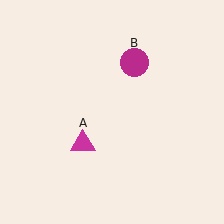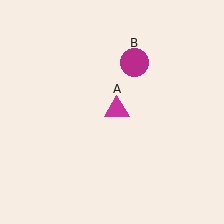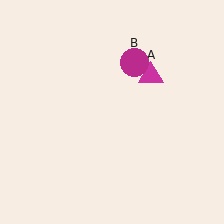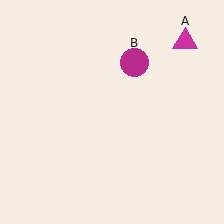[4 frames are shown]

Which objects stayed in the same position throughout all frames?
Magenta circle (object B) remained stationary.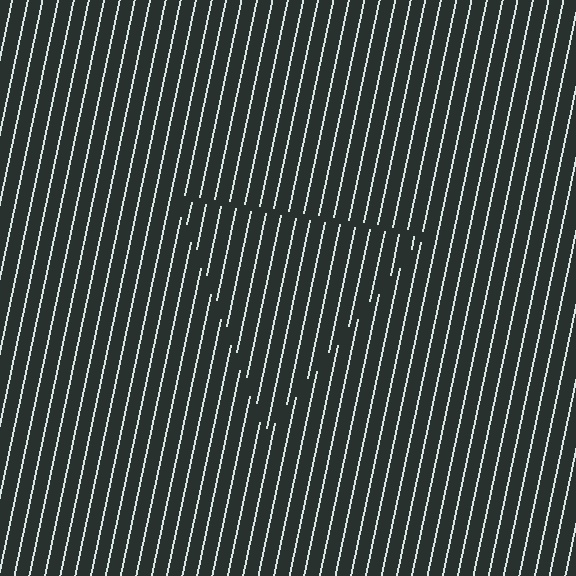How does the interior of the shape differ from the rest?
The interior of the shape contains the same grating, shifted by half a period — the contour is defined by the phase discontinuity where line-ends from the inner and outer gratings abut.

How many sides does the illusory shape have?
3 sides — the line-ends trace a triangle.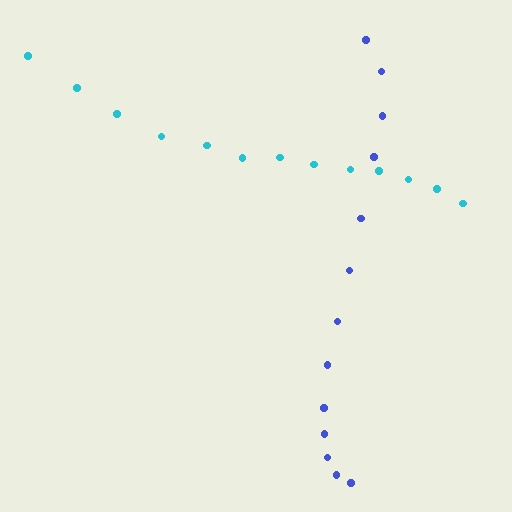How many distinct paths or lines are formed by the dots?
There are 2 distinct paths.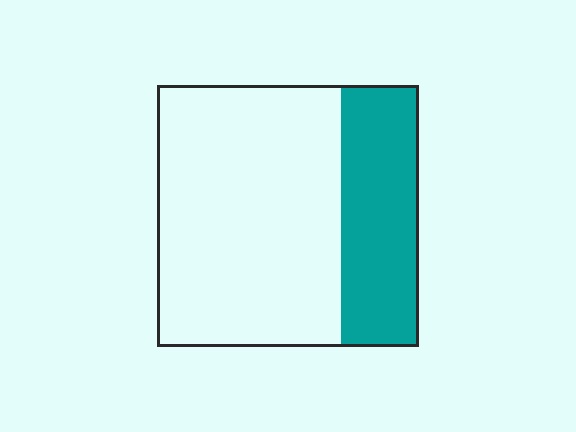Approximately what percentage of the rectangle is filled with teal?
Approximately 30%.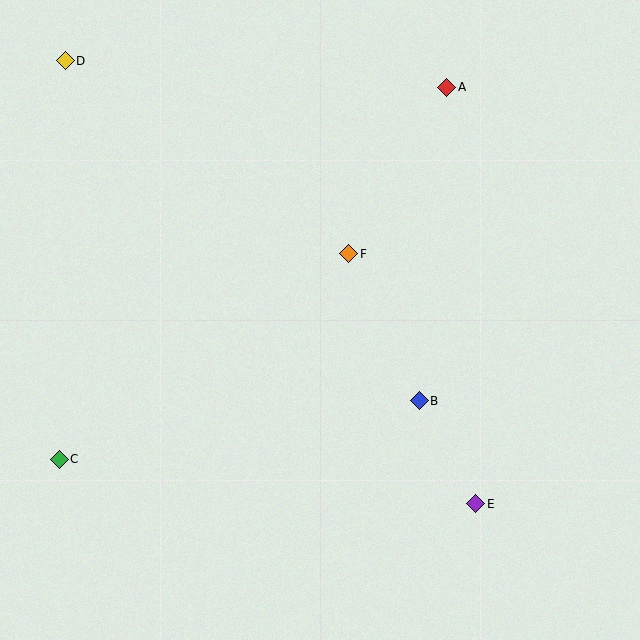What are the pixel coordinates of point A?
Point A is at (447, 87).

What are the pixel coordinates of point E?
Point E is at (476, 504).